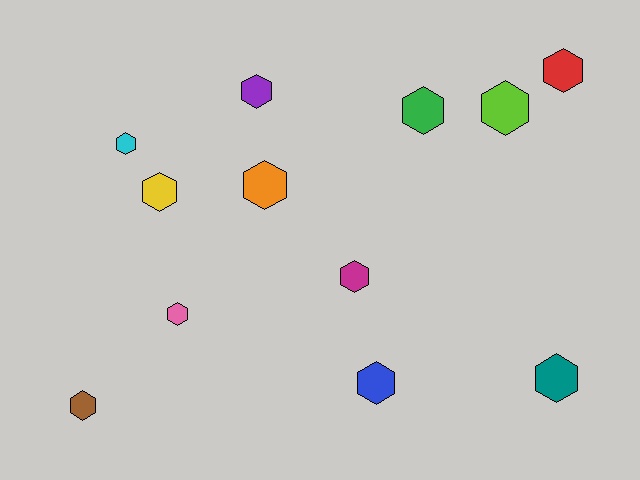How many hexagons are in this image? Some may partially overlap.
There are 12 hexagons.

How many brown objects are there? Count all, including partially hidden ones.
There is 1 brown object.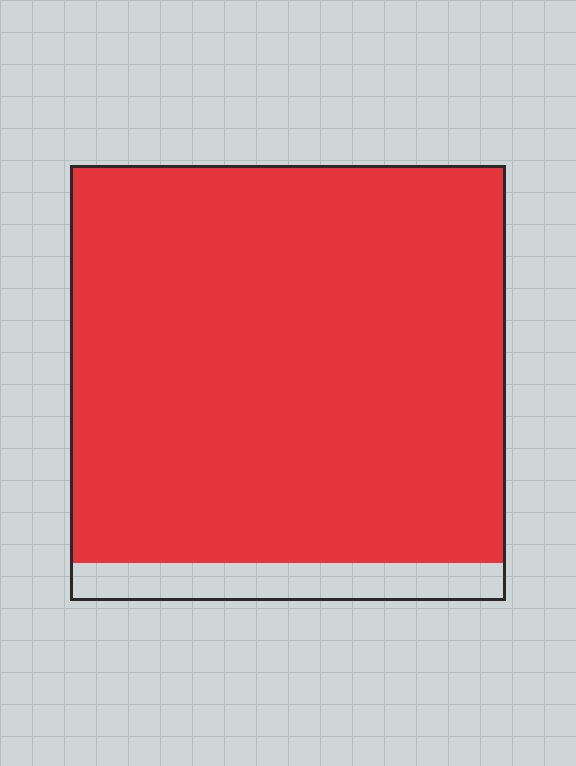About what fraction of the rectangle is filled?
About nine tenths (9/10).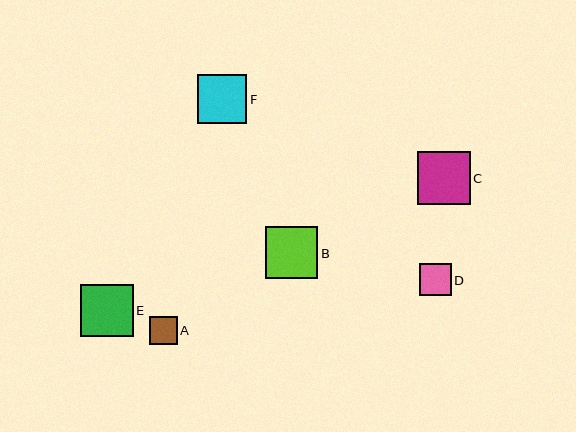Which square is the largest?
Square C is the largest with a size of approximately 53 pixels.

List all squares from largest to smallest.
From largest to smallest: C, E, B, F, D, A.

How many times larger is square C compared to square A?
Square C is approximately 1.9 times the size of square A.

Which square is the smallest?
Square A is the smallest with a size of approximately 28 pixels.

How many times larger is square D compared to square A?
Square D is approximately 1.1 times the size of square A.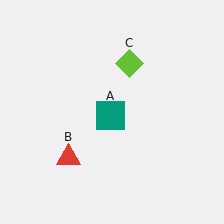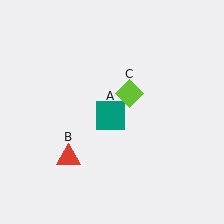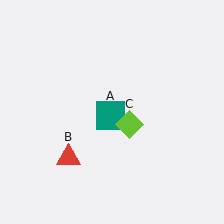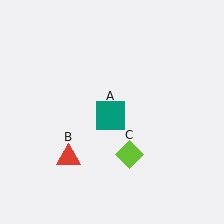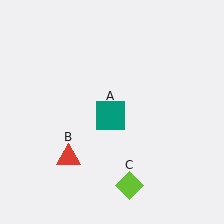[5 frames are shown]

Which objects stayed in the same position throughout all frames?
Teal square (object A) and red triangle (object B) remained stationary.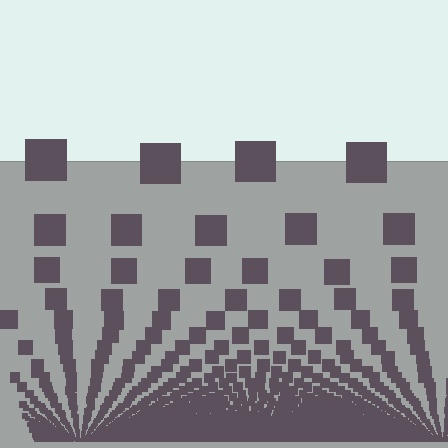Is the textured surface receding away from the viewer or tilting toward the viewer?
The surface appears to tilt toward the viewer. Texture elements get larger and sparser toward the top.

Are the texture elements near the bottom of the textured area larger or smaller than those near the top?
Smaller. The gradient is inverted — elements near the bottom are smaller and denser.